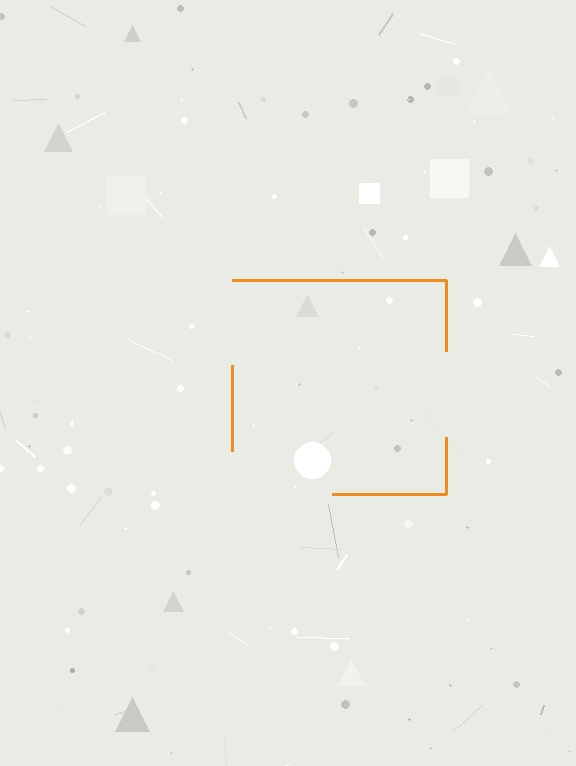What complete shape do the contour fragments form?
The contour fragments form a square.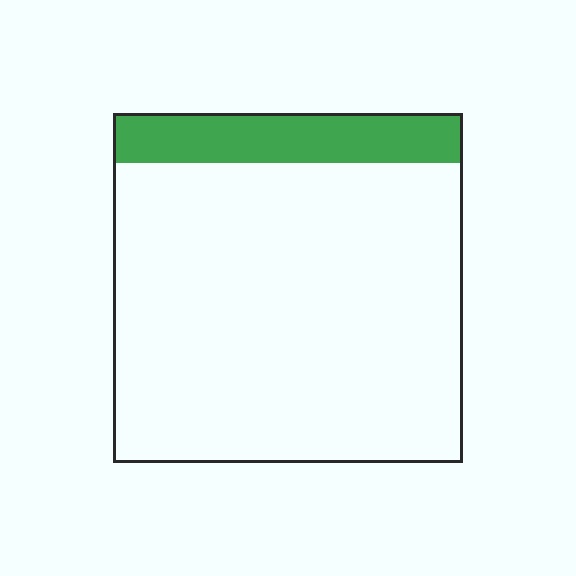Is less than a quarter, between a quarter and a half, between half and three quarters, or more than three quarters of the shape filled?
Less than a quarter.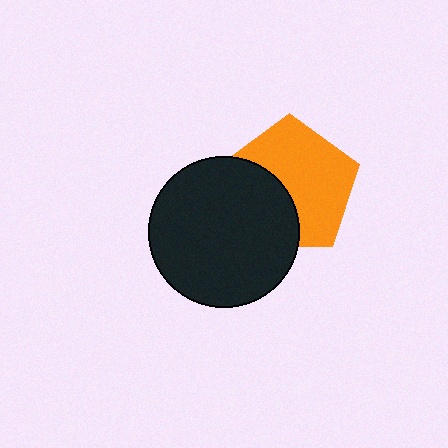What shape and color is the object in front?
The object in front is a black circle.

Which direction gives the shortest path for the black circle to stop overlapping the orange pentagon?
Moving toward the lower-left gives the shortest separation.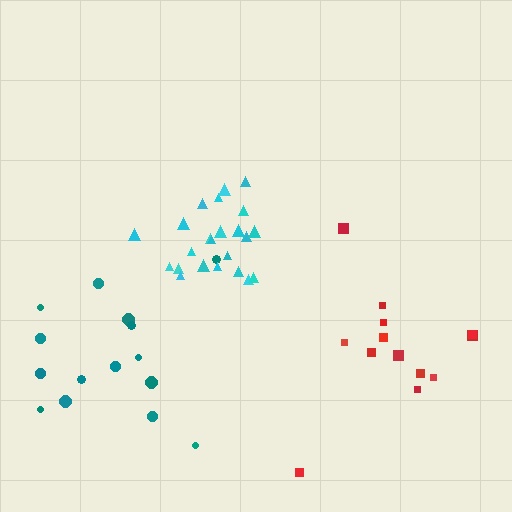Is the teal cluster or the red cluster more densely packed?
Red.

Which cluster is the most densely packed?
Cyan.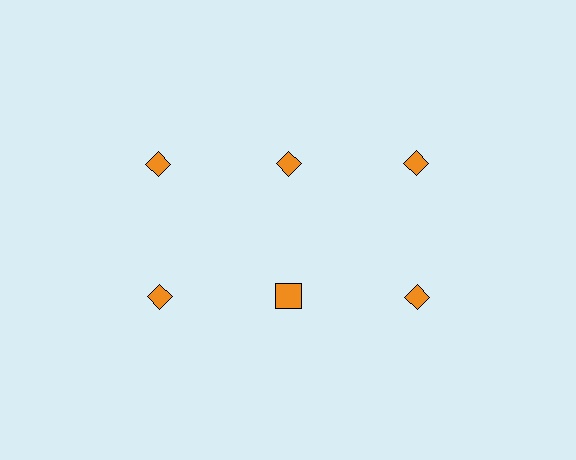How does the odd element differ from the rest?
It has a different shape: square instead of diamond.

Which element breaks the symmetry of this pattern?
The orange square in the second row, second from left column breaks the symmetry. All other shapes are orange diamonds.